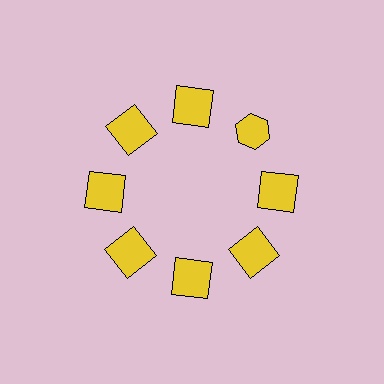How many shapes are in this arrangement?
There are 8 shapes arranged in a ring pattern.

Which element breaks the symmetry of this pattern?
The yellow hexagon at roughly the 2 o'clock position breaks the symmetry. All other shapes are yellow squares.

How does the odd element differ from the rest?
It has a different shape: hexagon instead of square.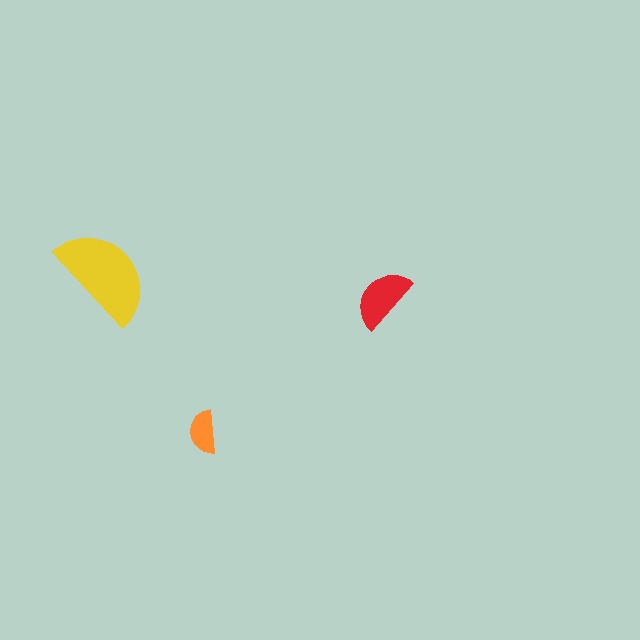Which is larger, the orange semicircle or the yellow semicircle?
The yellow one.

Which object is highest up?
The yellow semicircle is topmost.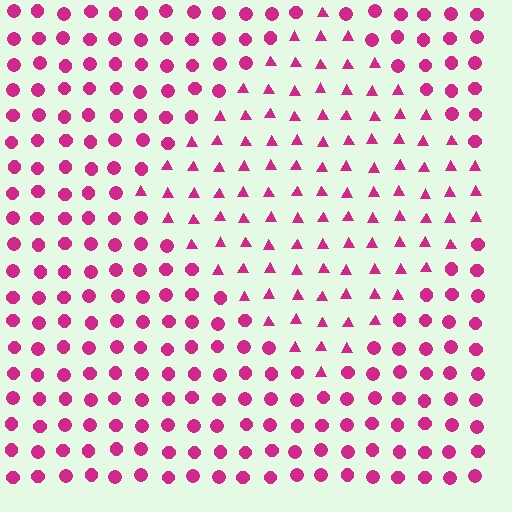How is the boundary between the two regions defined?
The boundary is defined by a change in element shape: triangles inside vs. circles outside. All elements share the same color and spacing.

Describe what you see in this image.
The image is filled with small magenta elements arranged in a uniform grid. A diamond-shaped region contains triangles, while the surrounding area contains circles. The boundary is defined purely by the change in element shape.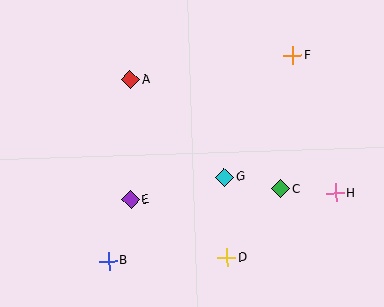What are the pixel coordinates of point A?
Point A is at (130, 80).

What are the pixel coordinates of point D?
Point D is at (227, 258).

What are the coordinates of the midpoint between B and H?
The midpoint between B and H is at (222, 227).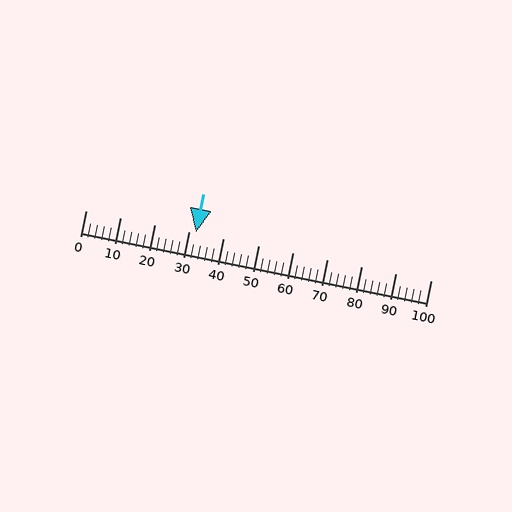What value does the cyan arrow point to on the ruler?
The cyan arrow points to approximately 32.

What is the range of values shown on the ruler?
The ruler shows values from 0 to 100.